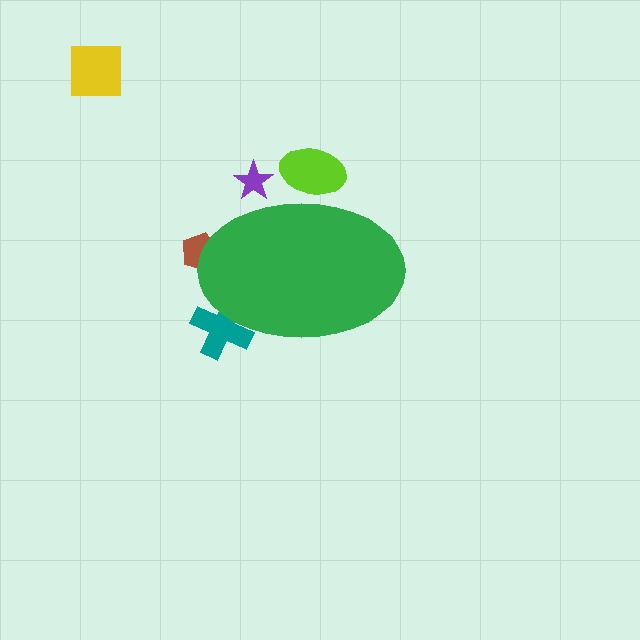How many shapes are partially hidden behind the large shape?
4 shapes are partially hidden.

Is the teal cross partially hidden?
Yes, the teal cross is partially hidden behind the green ellipse.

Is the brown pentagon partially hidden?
Yes, the brown pentagon is partially hidden behind the green ellipse.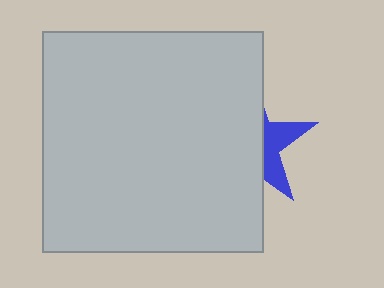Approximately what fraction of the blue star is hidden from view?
Roughly 67% of the blue star is hidden behind the light gray square.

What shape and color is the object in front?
The object in front is a light gray square.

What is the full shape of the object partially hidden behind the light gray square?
The partially hidden object is a blue star.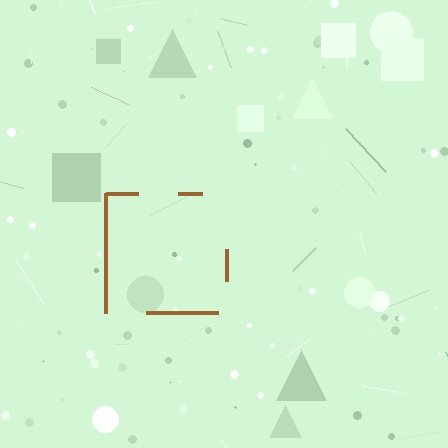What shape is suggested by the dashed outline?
The dashed outline suggests a square.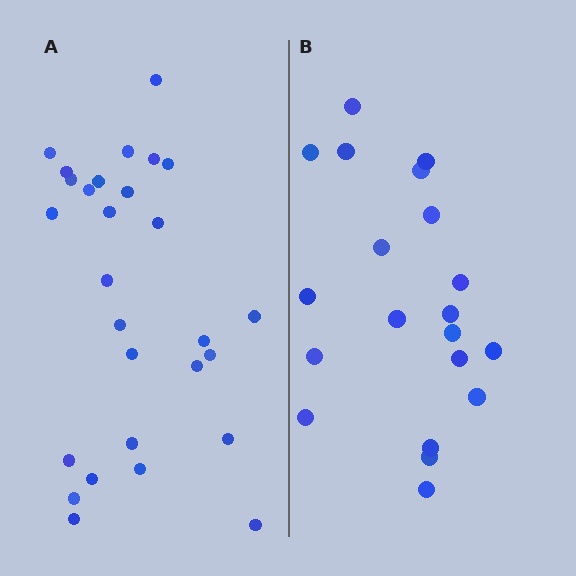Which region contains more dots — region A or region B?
Region A (the left region) has more dots.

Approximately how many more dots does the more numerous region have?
Region A has roughly 8 or so more dots than region B.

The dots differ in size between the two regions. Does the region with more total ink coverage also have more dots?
No. Region B has more total ink coverage because its dots are larger, but region A actually contains more individual dots. Total area can be misleading — the number of items is what matters here.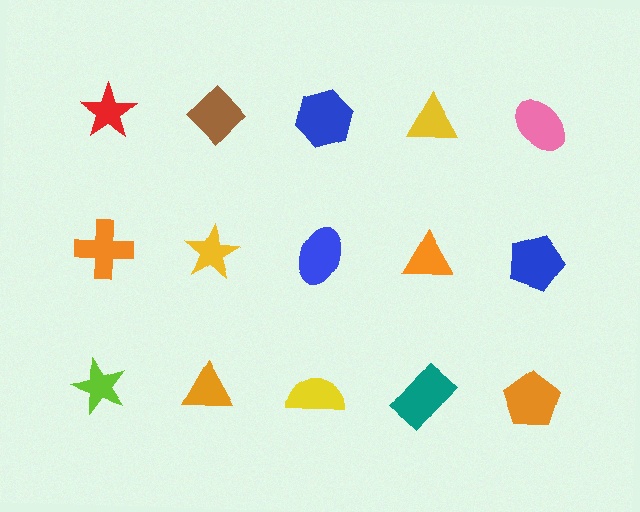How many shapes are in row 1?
5 shapes.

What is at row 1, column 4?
A yellow triangle.